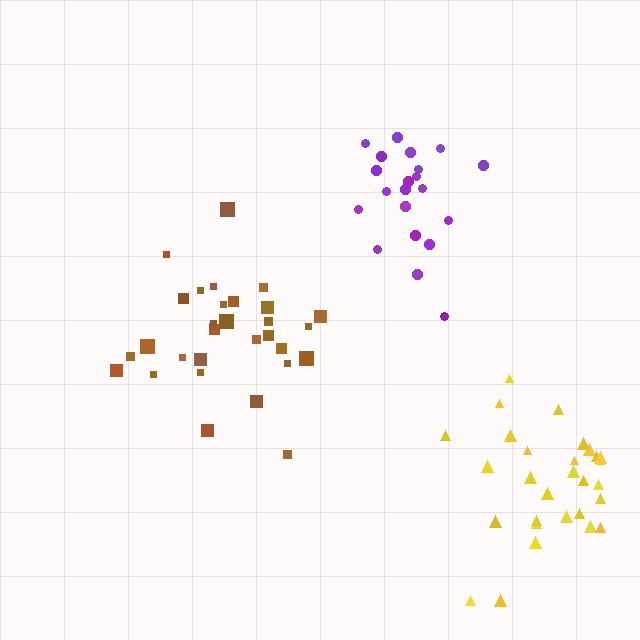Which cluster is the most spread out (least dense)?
Brown.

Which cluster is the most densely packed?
Purple.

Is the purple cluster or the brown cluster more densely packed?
Purple.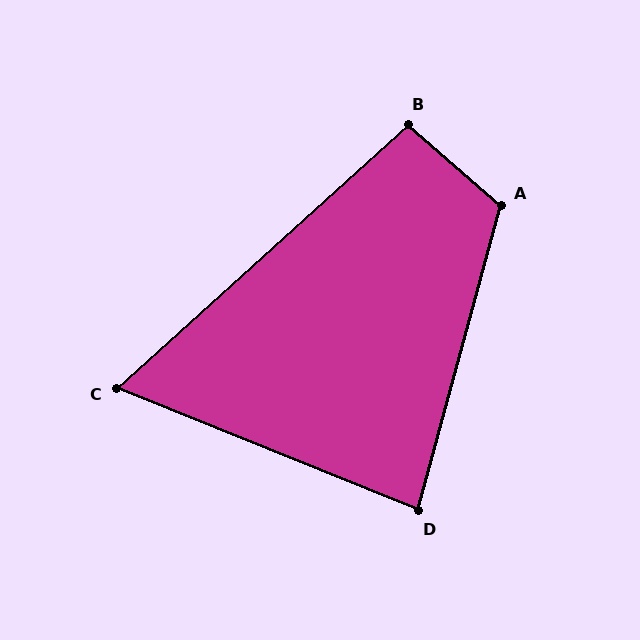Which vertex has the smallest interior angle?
C, at approximately 64 degrees.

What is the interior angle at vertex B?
Approximately 97 degrees (obtuse).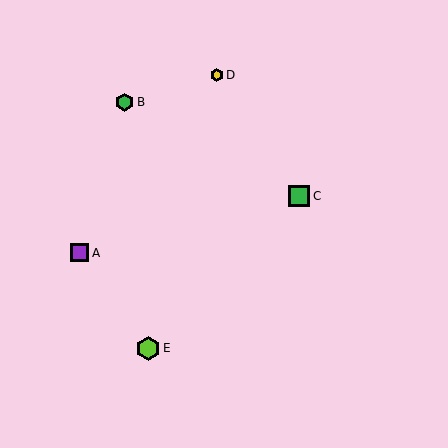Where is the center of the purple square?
The center of the purple square is at (80, 253).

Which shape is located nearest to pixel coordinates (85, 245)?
The purple square (labeled A) at (80, 253) is nearest to that location.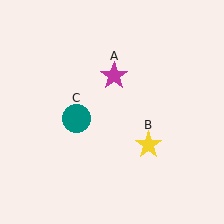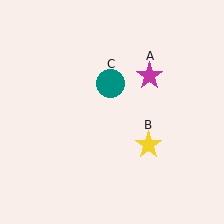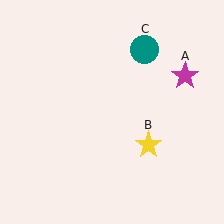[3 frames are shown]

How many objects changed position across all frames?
2 objects changed position: magenta star (object A), teal circle (object C).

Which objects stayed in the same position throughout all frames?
Yellow star (object B) remained stationary.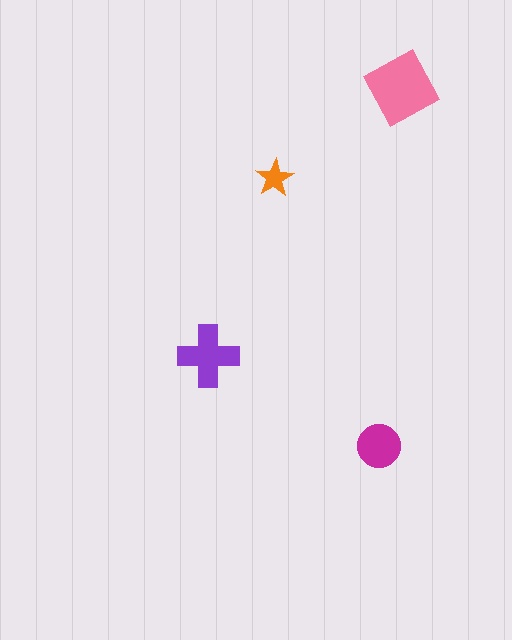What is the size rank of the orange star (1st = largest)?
4th.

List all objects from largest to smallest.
The pink diamond, the purple cross, the magenta circle, the orange star.